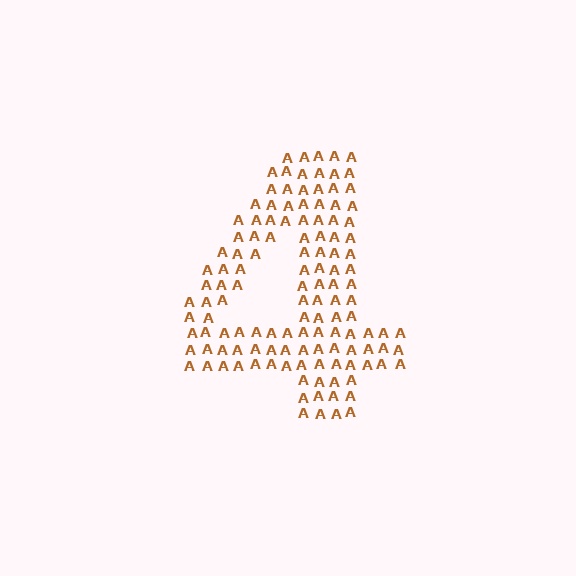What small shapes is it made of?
It is made of small letter A's.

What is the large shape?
The large shape is the digit 4.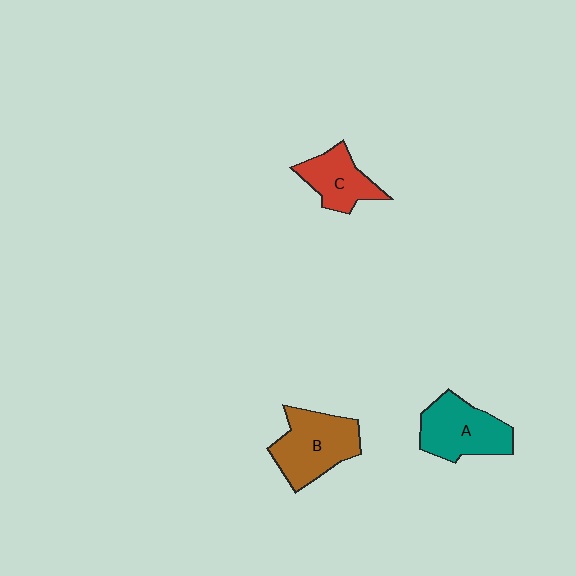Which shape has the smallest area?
Shape C (red).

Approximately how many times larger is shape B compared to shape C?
Approximately 1.4 times.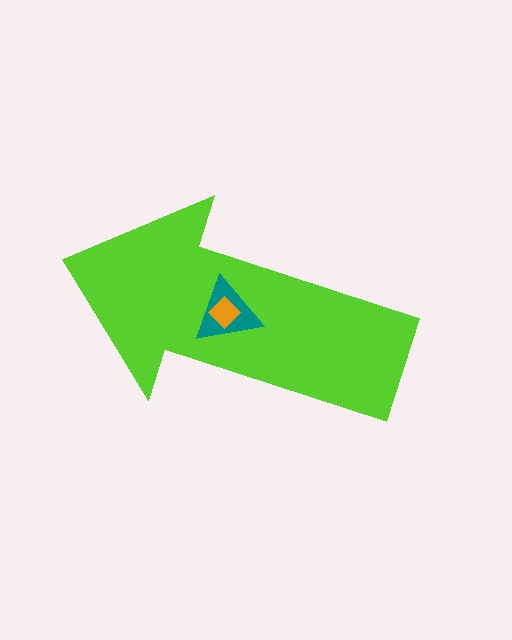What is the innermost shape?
The orange diamond.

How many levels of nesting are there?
3.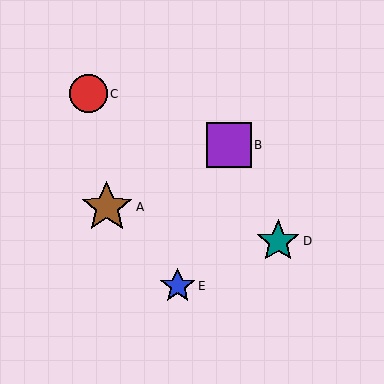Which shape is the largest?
The brown star (labeled A) is the largest.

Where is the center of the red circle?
The center of the red circle is at (88, 94).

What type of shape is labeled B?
Shape B is a purple square.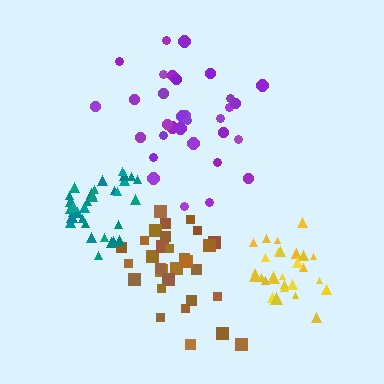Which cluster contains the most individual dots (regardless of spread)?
Teal (33).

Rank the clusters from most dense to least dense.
teal, yellow, brown, purple.